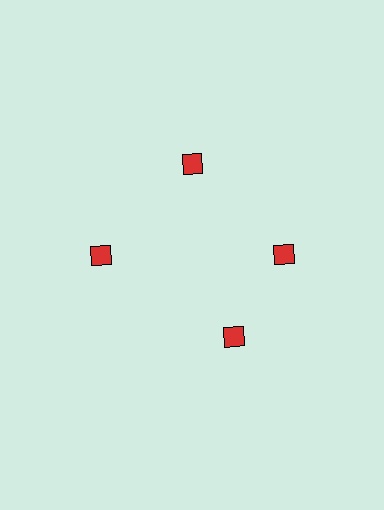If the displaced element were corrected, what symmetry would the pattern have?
It would have 4-fold rotational symmetry — the pattern would map onto itself every 90 degrees.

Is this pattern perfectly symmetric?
No. The 4 red diamonds are arranged in a ring, but one element near the 6 o'clock position is rotated out of alignment along the ring, breaking the 4-fold rotational symmetry.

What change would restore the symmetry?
The symmetry would be restored by rotating it back into even spacing with its neighbors so that all 4 diamonds sit at equal angles and equal distance from the center.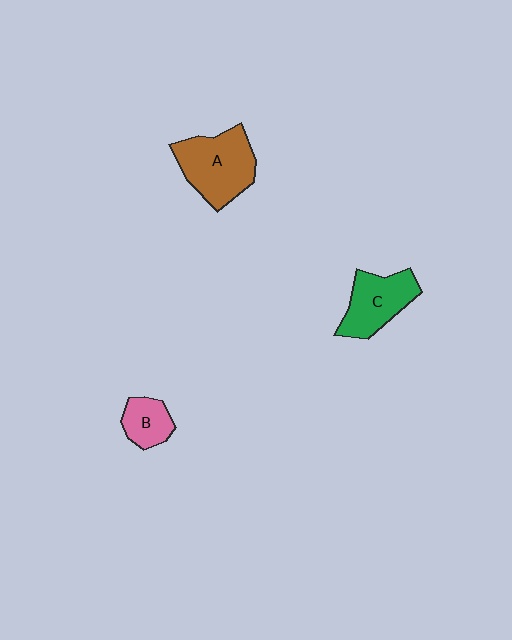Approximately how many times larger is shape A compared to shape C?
Approximately 1.3 times.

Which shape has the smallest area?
Shape B (pink).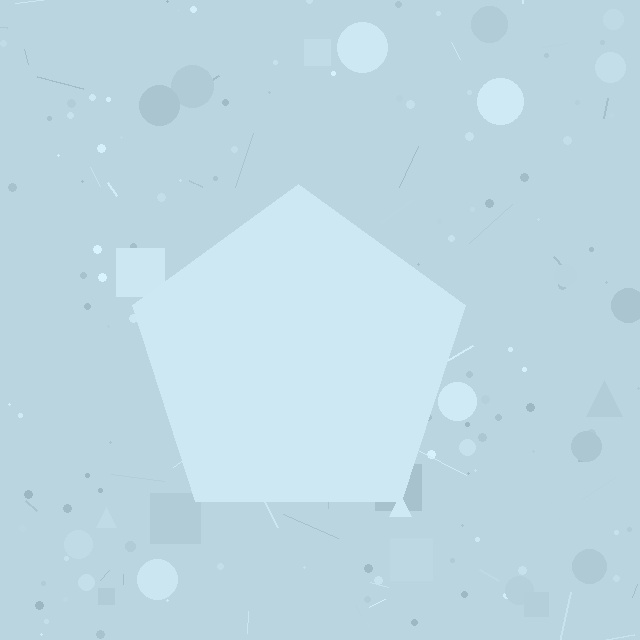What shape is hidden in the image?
A pentagon is hidden in the image.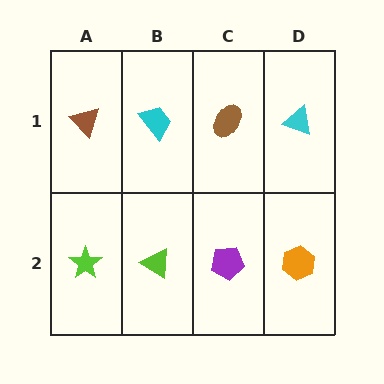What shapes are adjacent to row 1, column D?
An orange hexagon (row 2, column D), a brown ellipse (row 1, column C).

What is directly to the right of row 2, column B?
A purple pentagon.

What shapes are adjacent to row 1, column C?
A purple pentagon (row 2, column C), a cyan trapezoid (row 1, column B), a cyan triangle (row 1, column D).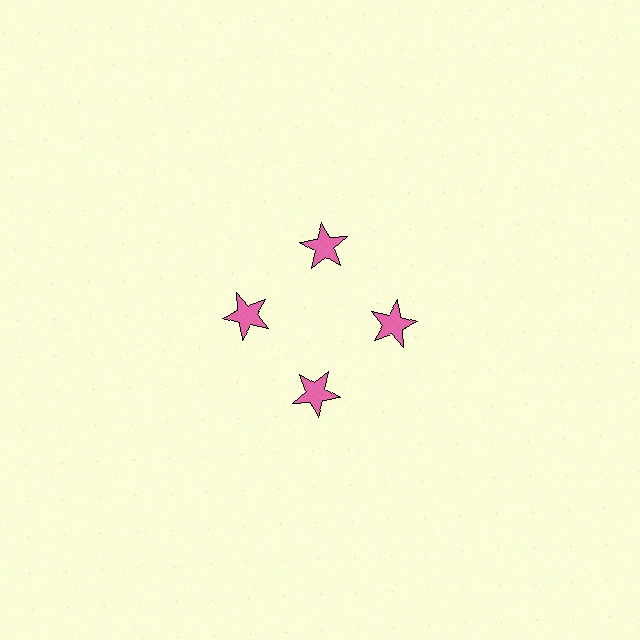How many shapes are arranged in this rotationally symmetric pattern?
There are 4 shapes, arranged in 4 groups of 1.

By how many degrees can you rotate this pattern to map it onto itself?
The pattern maps onto itself every 90 degrees of rotation.